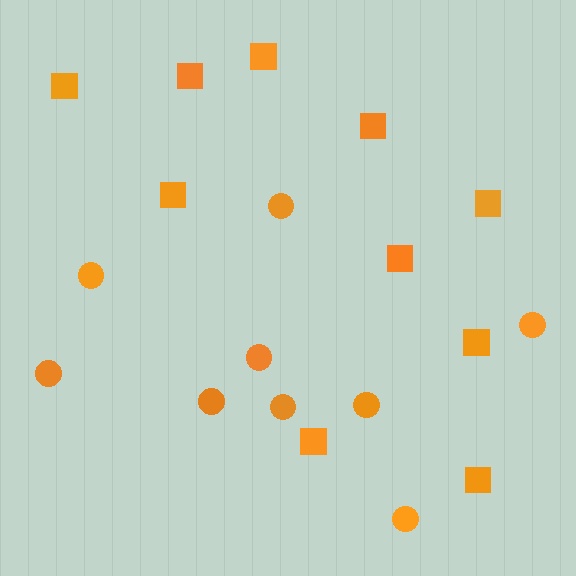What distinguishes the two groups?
There are 2 groups: one group of circles (9) and one group of squares (10).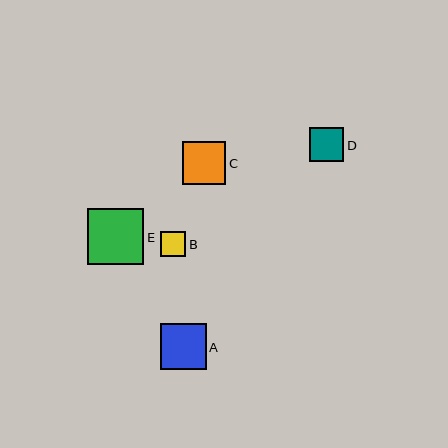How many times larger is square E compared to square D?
Square E is approximately 1.7 times the size of square D.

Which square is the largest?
Square E is the largest with a size of approximately 56 pixels.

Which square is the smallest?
Square B is the smallest with a size of approximately 26 pixels.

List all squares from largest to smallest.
From largest to smallest: E, A, C, D, B.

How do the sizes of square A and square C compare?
Square A and square C are approximately the same size.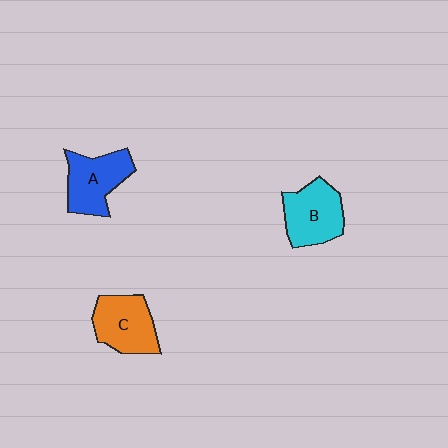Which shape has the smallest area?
Shape C (orange).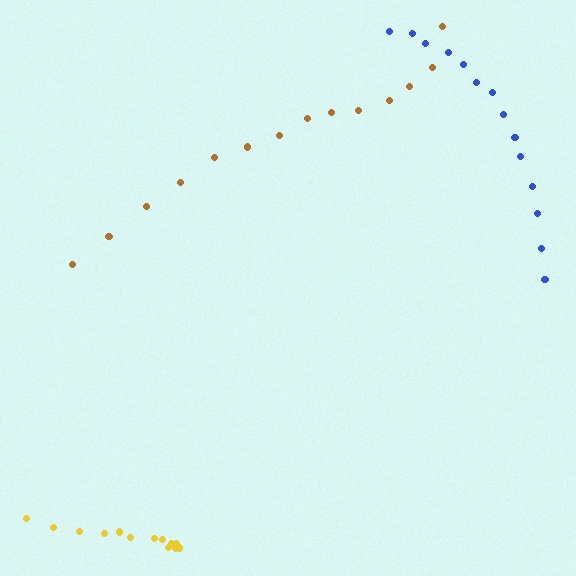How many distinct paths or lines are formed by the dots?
There are 3 distinct paths.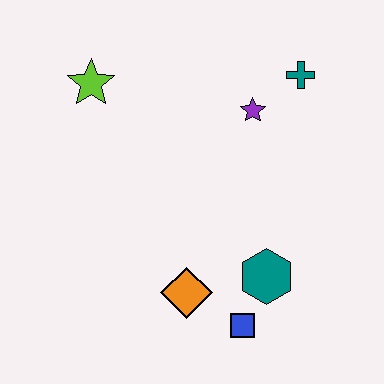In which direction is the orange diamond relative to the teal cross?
The orange diamond is below the teal cross.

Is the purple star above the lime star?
No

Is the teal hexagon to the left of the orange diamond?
No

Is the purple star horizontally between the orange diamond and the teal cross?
Yes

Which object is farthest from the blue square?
The lime star is farthest from the blue square.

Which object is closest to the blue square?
The teal hexagon is closest to the blue square.